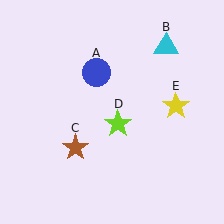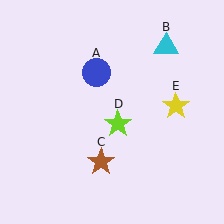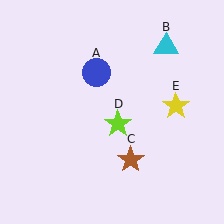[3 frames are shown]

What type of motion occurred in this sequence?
The brown star (object C) rotated counterclockwise around the center of the scene.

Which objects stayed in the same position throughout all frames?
Blue circle (object A) and cyan triangle (object B) and lime star (object D) and yellow star (object E) remained stationary.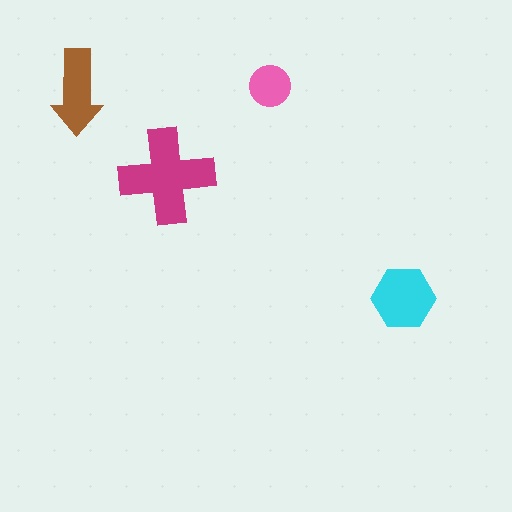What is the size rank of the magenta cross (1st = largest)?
1st.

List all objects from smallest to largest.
The pink circle, the brown arrow, the cyan hexagon, the magenta cross.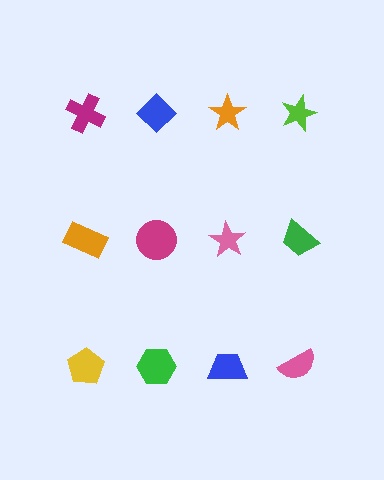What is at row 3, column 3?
A blue trapezoid.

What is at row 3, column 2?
A green hexagon.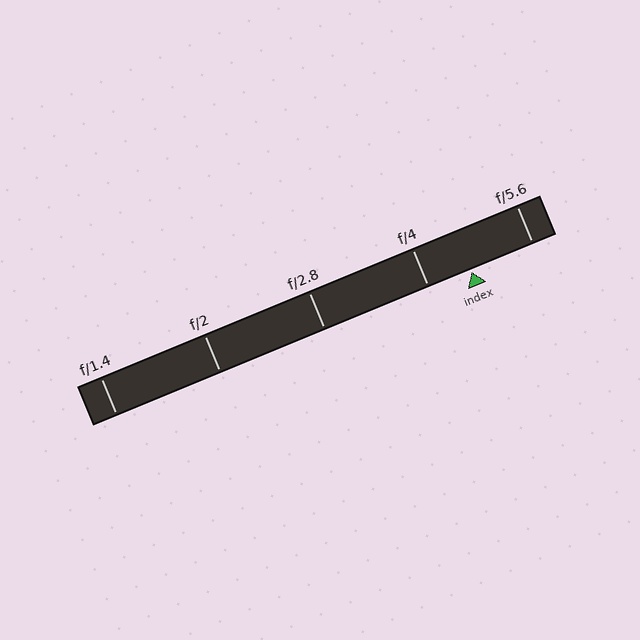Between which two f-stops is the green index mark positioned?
The index mark is between f/4 and f/5.6.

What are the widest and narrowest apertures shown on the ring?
The widest aperture shown is f/1.4 and the narrowest is f/5.6.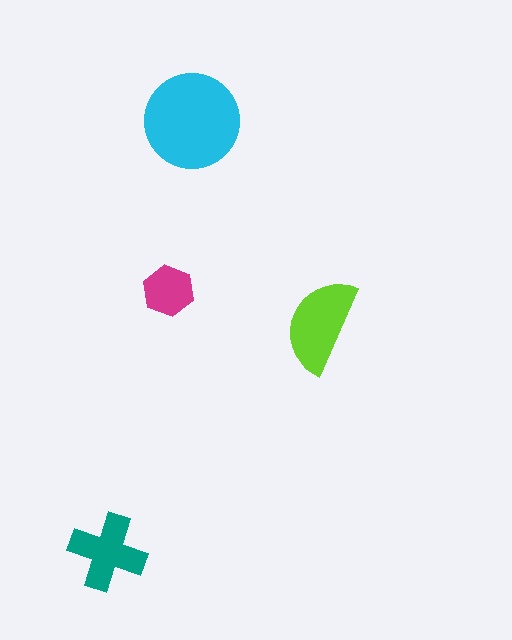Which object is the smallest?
The magenta hexagon.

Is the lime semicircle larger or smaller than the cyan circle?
Smaller.